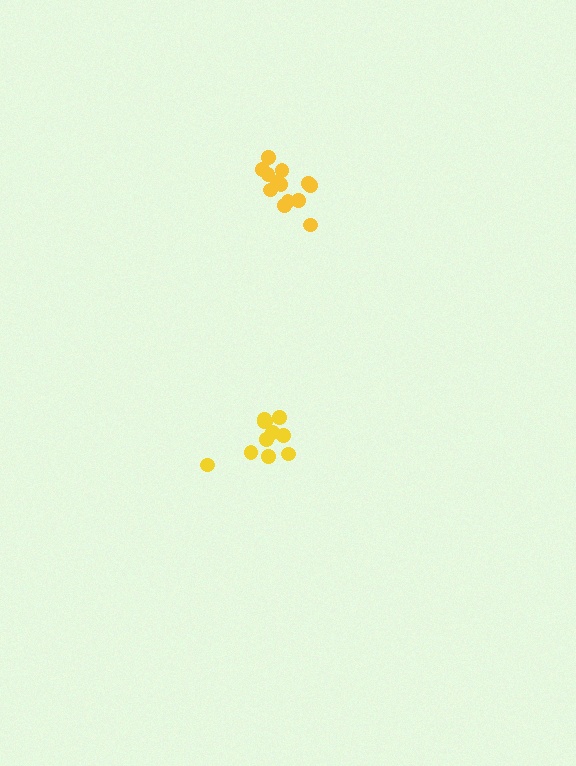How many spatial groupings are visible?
There are 2 spatial groupings.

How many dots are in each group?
Group 1: 13 dots, Group 2: 11 dots (24 total).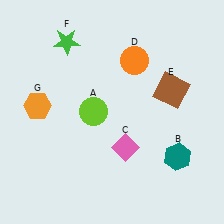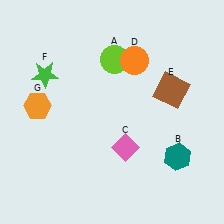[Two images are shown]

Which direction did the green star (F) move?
The green star (F) moved down.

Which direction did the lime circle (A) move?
The lime circle (A) moved up.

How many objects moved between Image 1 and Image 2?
2 objects moved between the two images.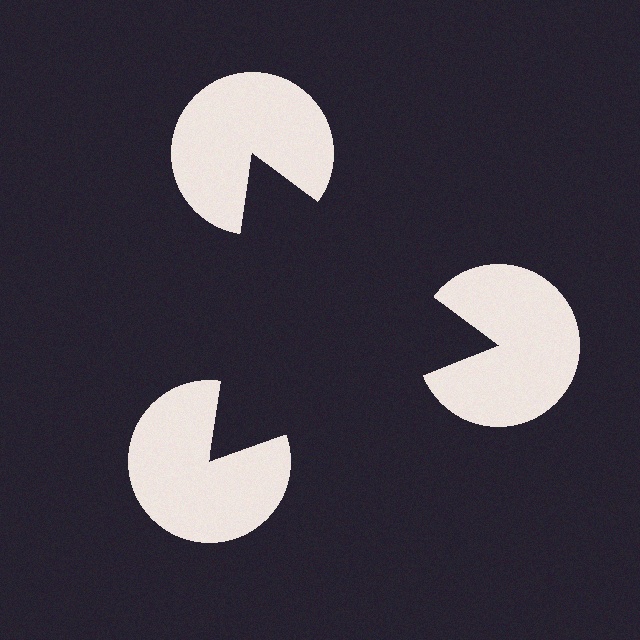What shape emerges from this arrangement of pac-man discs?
An illusory triangle — its edges are inferred from the aligned wedge cuts in the pac-man discs, not physically drawn.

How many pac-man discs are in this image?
There are 3 — one at each vertex of the illusory triangle.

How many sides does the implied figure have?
3 sides.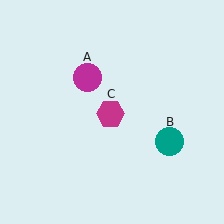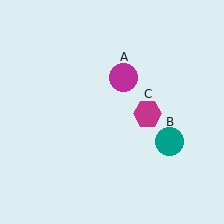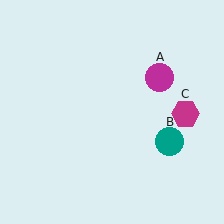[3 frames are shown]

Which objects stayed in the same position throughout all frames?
Teal circle (object B) remained stationary.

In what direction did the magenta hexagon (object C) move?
The magenta hexagon (object C) moved right.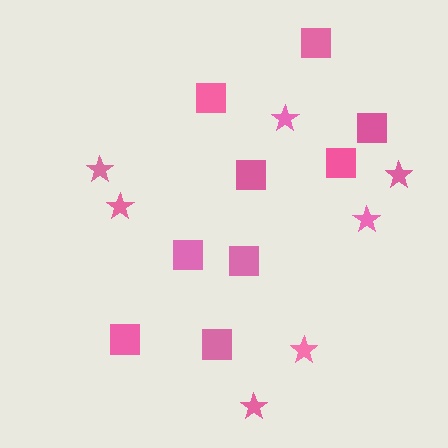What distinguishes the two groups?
There are 2 groups: one group of squares (9) and one group of stars (7).